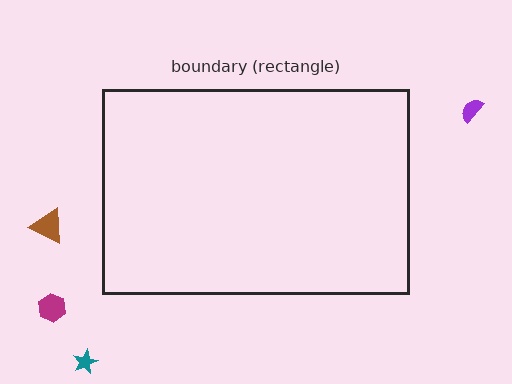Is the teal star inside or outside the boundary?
Outside.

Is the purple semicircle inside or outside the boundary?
Outside.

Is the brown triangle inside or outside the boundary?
Outside.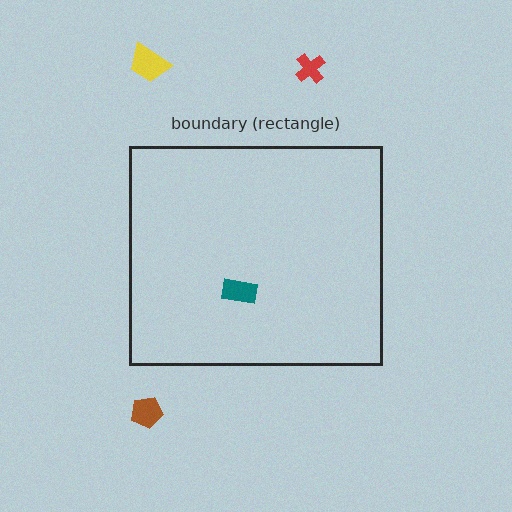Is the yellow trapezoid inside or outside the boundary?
Outside.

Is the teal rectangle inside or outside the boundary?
Inside.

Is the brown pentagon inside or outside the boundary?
Outside.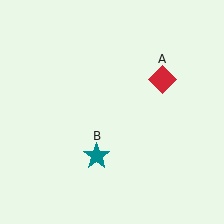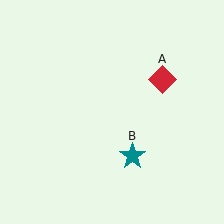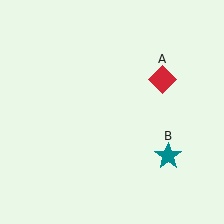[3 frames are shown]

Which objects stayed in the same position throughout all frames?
Red diamond (object A) remained stationary.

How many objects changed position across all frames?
1 object changed position: teal star (object B).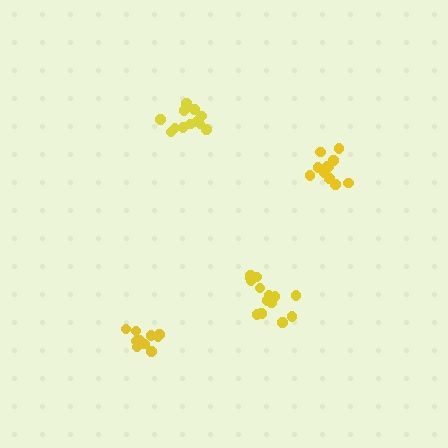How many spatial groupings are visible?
There are 4 spatial groupings.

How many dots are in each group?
Group 1: 12 dots, Group 2: 10 dots, Group 3: 13 dots, Group 4: 14 dots (49 total).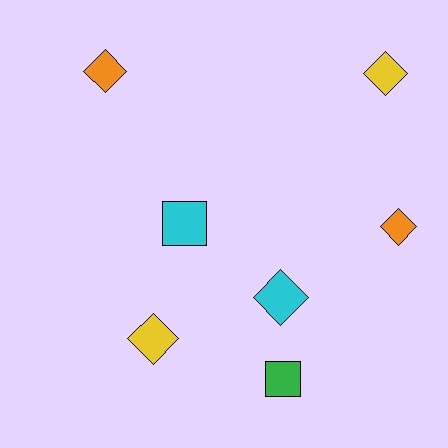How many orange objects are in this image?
There are 2 orange objects.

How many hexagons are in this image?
There are no hexagons.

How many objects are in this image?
There are 7 objects.